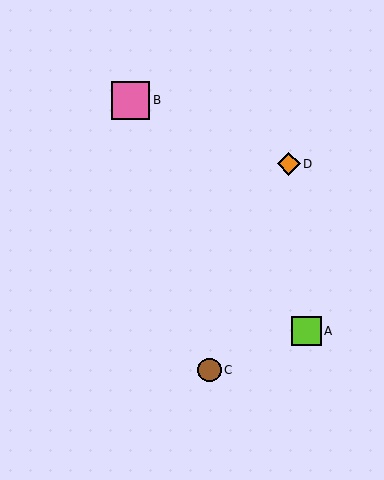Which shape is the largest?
The pink square (labeled B) is the largest.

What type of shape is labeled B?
Shape B is a pink square.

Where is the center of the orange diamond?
The center of the orange diamond is at (289, 164).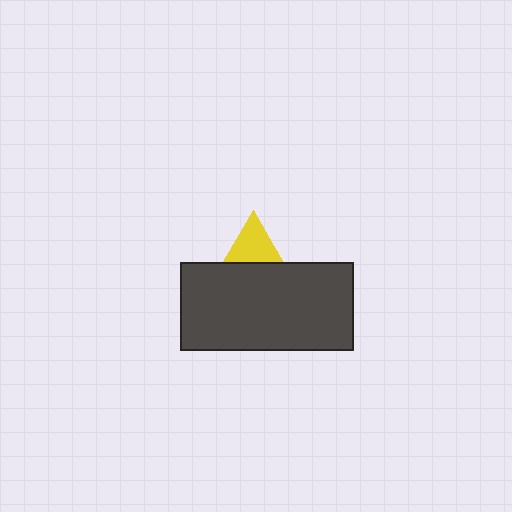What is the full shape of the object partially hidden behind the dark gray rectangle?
The partially hidden object is a yellow triangle.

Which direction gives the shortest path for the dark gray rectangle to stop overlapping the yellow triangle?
Moving down gives the shortest separation.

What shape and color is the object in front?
The object in front is a dark gray rectangle.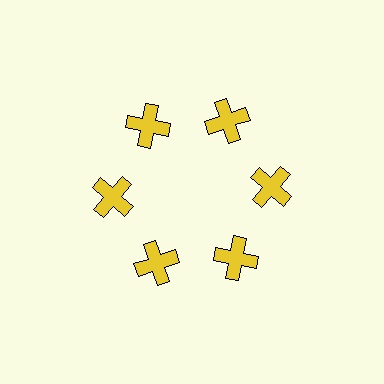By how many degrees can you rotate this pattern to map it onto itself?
The pattern maps onto itself every 60 degrees of rotation.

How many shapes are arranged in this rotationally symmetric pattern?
There are 6 shapes, arranged in 6 groups of 1.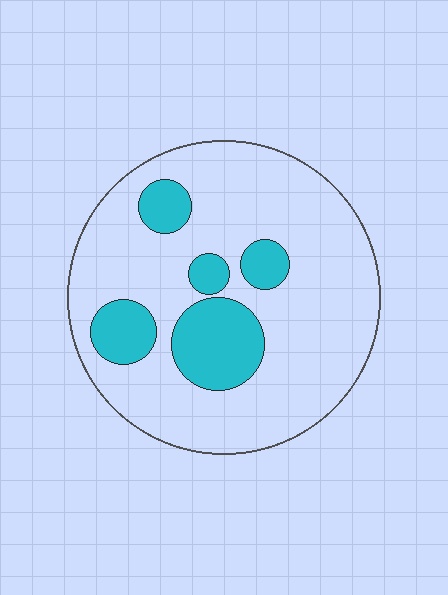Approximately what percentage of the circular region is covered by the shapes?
Approximately 20%.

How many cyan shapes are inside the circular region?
5.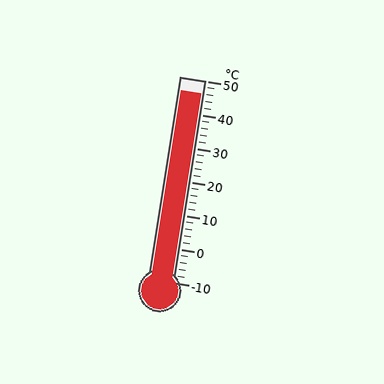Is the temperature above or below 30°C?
The temperature is above 30°C.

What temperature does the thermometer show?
The thermometer shows approximately 46°C.